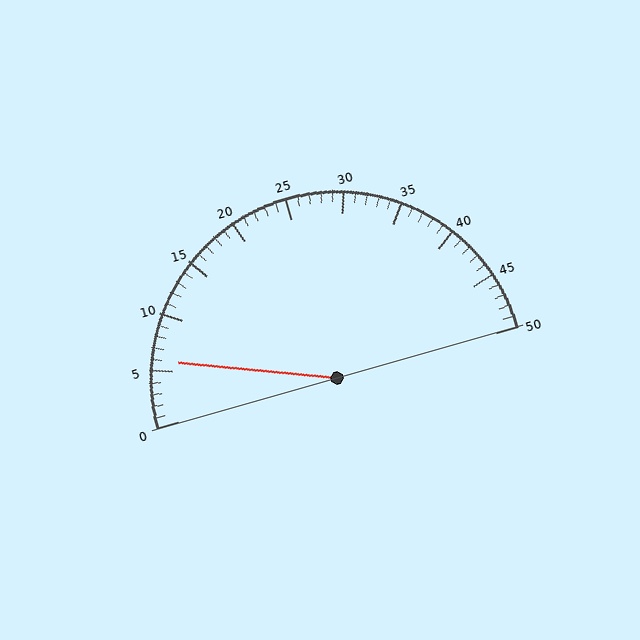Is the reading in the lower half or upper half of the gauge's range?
The reading is in the lower half of the range (0 to 50).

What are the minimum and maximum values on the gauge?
The gauge ranges from 0 to 50.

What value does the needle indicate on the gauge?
The needle indicates approximately 6.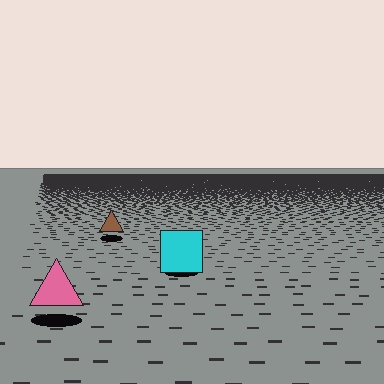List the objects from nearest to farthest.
From nearest to farthest: the pink triangle, the cyan square, the brown triangle.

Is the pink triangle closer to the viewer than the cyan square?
Yes. The pink triangle is closer — you can tell from the texture gradient: the ground texture is coarser near it.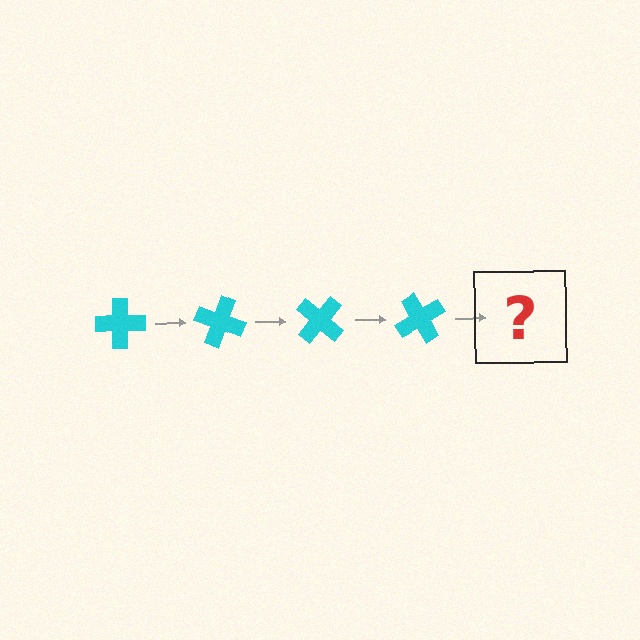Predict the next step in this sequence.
The next step is a cyan cross rotated 80 degrees.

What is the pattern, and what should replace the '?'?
The pattern is that the cross rotates 20 degrees each step. The '?' should be a cyan cross rotated 80 degrees.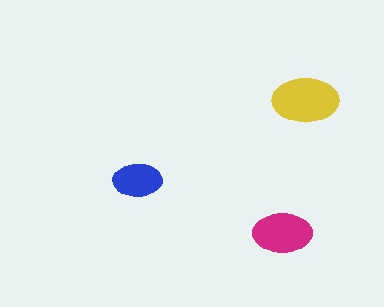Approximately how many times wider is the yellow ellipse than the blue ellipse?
About 1.5 times wider.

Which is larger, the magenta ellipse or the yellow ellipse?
The yellow one.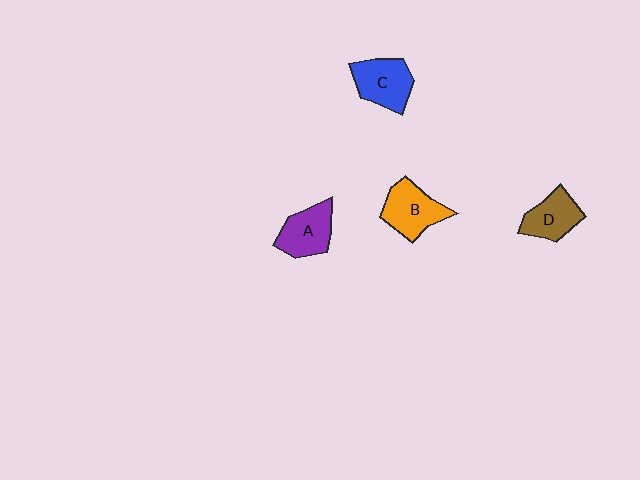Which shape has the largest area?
Shape B (orange).